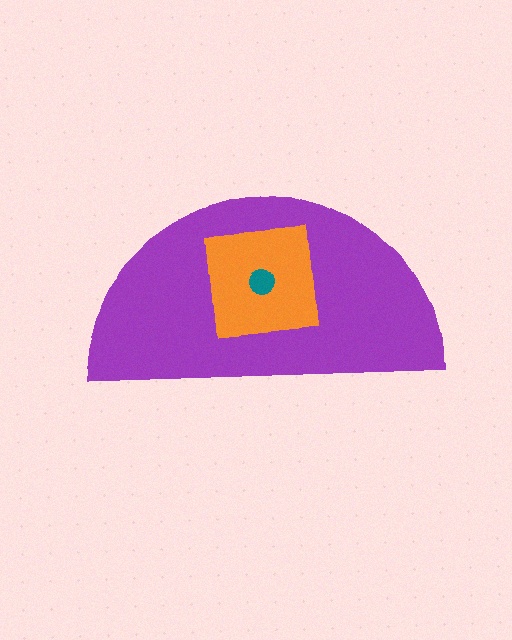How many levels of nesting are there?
3.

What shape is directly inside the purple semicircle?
The orange square.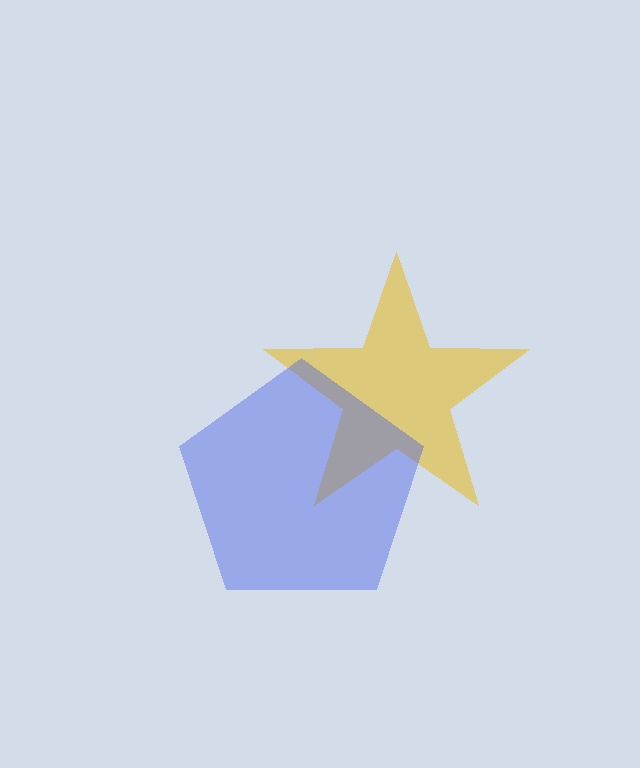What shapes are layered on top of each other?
The layered shapes are: a yellow star, a blue pentagon.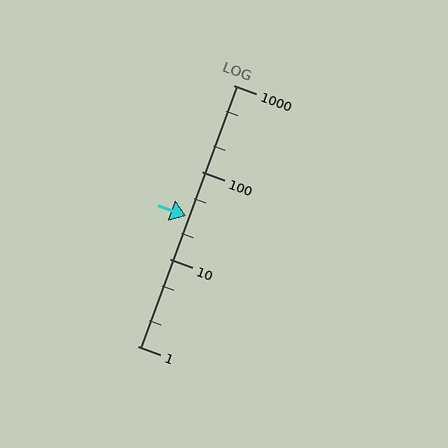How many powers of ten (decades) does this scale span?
The scale spans 3 decades, from 1 to 1000.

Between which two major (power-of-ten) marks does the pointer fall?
The pointer is between 10 and 100.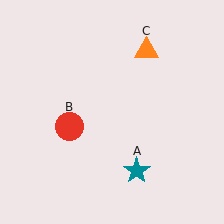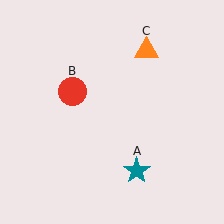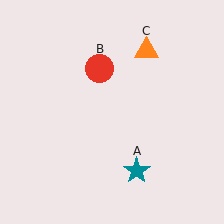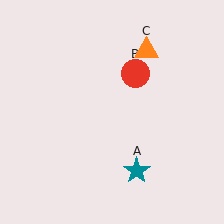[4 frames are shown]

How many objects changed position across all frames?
1 object changed position: red circle (object B).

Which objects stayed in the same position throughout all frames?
Teal star (object A) and orange triangle (object C) remained stationary.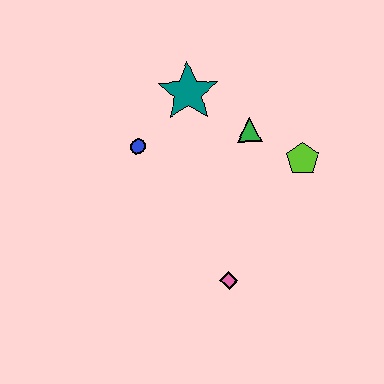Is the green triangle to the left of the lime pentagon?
Yes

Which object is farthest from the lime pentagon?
The blue circle is farthest from the lime pentagon.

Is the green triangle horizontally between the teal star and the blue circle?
No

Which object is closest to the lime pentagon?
The green triangle is closest to the lime pentagon.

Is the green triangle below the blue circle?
No